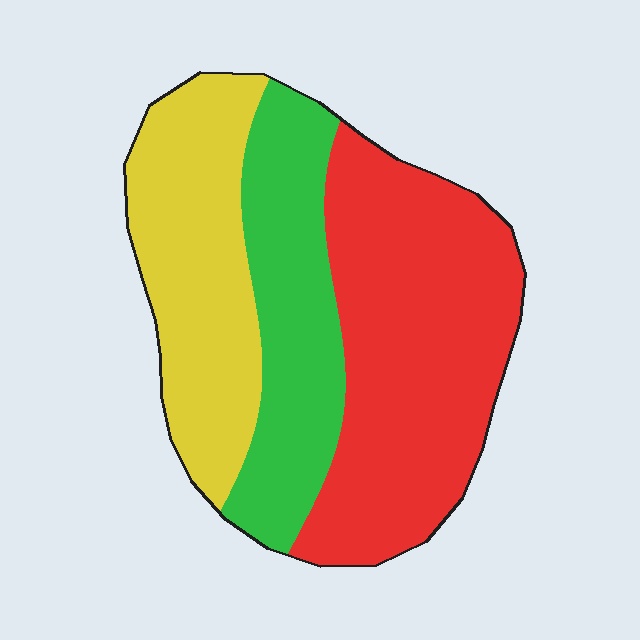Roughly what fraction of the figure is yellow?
Yellow covers roughly 30% of the figure.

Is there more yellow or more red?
Red.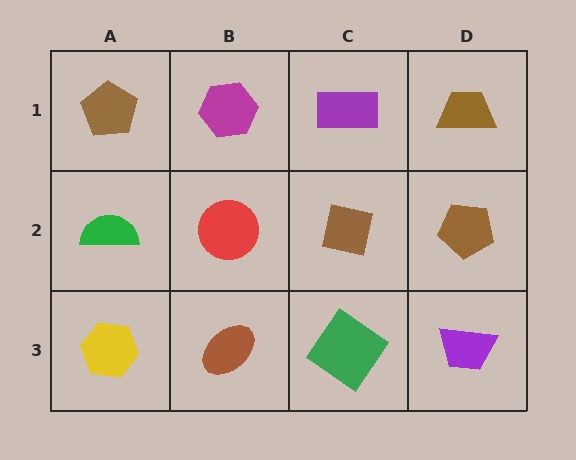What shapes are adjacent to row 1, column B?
A red circle (row 2, column B), a brown pentagon (row 1, column A), a purple rectangle (row 1, column C).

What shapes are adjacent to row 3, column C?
A brown square (row 2, column C), a brown ellipse (row 3, column B), a purple trapezoid (row 3, column D).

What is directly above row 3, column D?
A brown pentagon.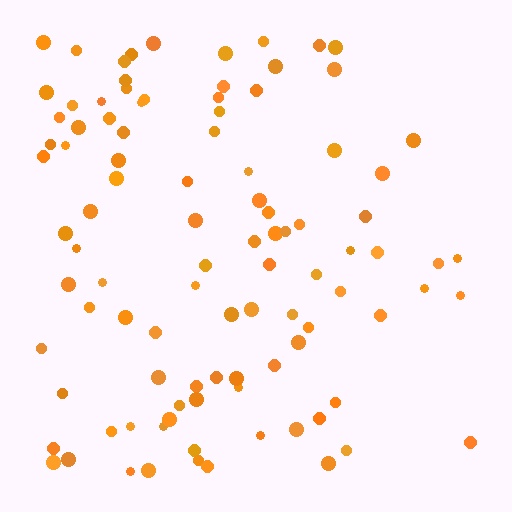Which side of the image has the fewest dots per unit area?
The right.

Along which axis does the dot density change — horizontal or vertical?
Horizontal.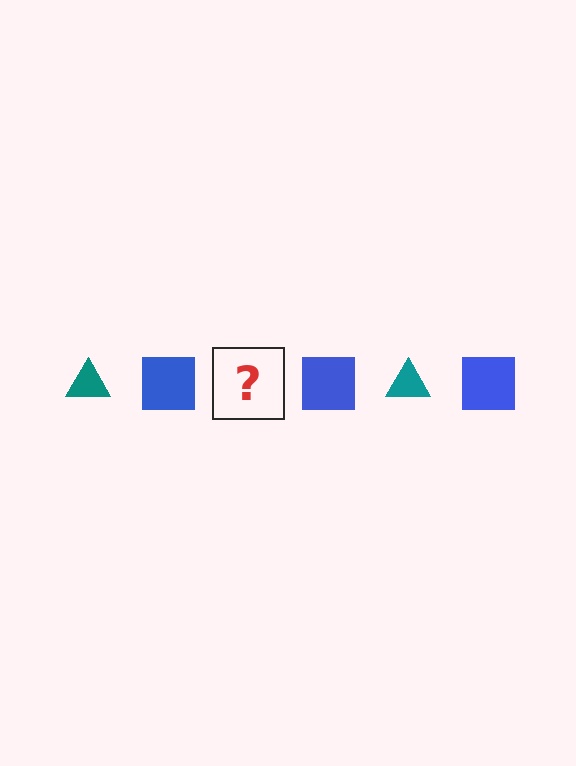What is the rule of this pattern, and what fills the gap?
The rule is that the pattern alternates between teal triangle and blue square. The gap should be filled with a teal triangle.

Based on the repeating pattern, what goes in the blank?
The blank should be a teal triangle.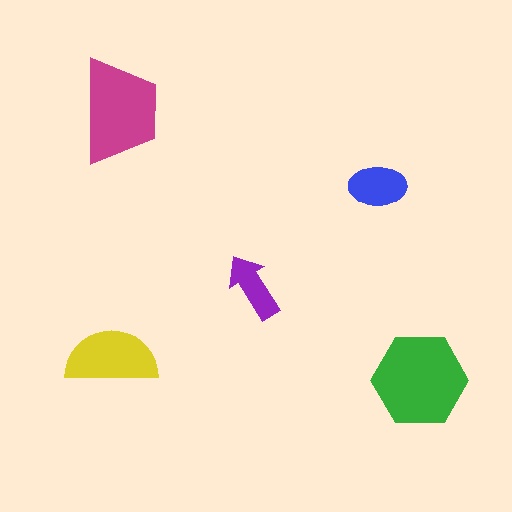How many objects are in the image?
There are 5 objects in the image.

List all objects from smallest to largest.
The purple arrow, the blue ellipse, the yellow semicircle, the magenta trapezoid, the green hexagon.